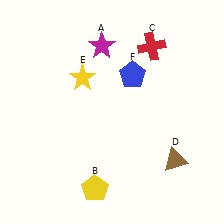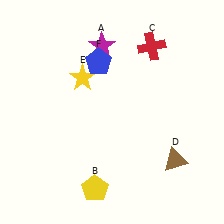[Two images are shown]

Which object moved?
The blue pentagon (F) moved left.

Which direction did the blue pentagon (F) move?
The blue pentagon (F) moved left.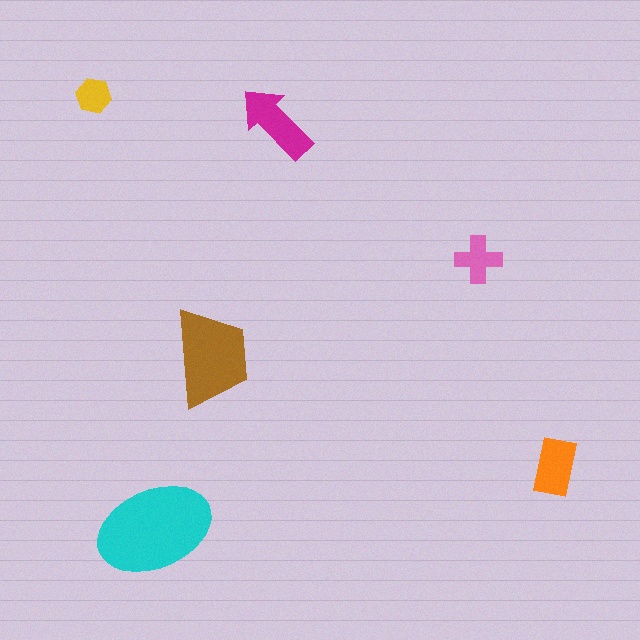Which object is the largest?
The cyan ellipse.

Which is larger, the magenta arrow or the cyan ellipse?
The cyan ellipse.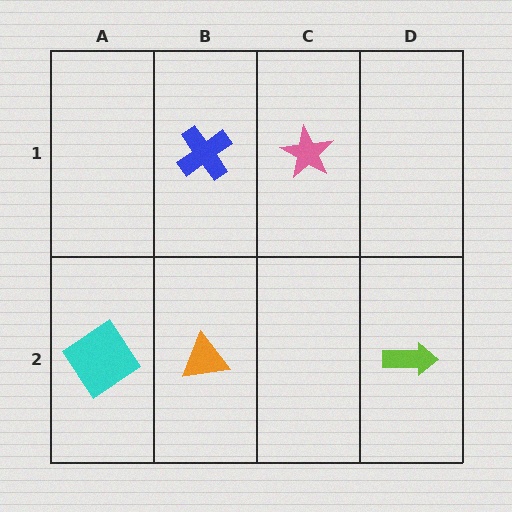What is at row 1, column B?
A blue cross.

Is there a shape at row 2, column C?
No, that cell is empty.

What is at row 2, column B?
An orange triangle.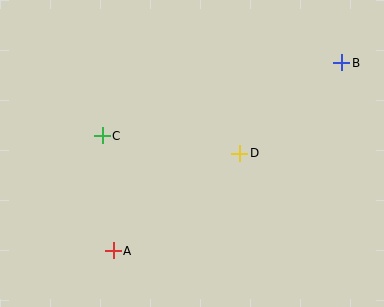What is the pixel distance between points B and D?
The distance between B and D is 136 pixels.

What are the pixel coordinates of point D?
Point D is at (240, 153).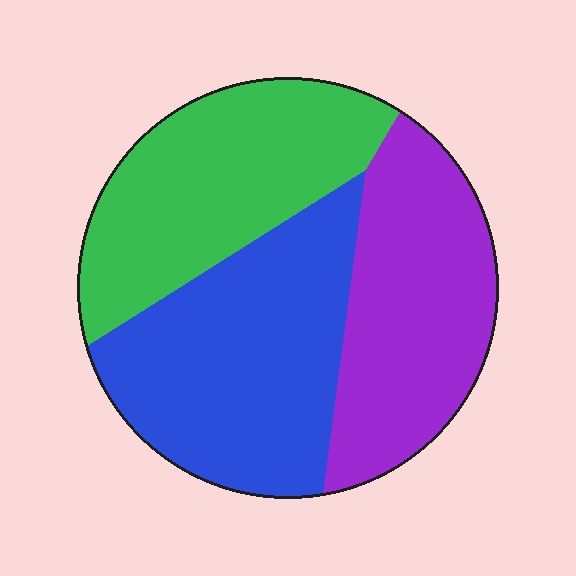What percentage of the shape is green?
Green takes up about one third (1/3) of the shape.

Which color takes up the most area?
Blue, at roughly 35%.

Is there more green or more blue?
Blue.